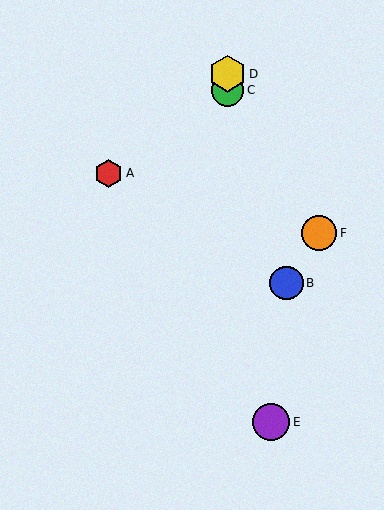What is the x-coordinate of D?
Object D is at x≈228.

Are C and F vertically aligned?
No, C is at x≈228 and F is at x≈319.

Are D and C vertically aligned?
Yes, both are at x≈228.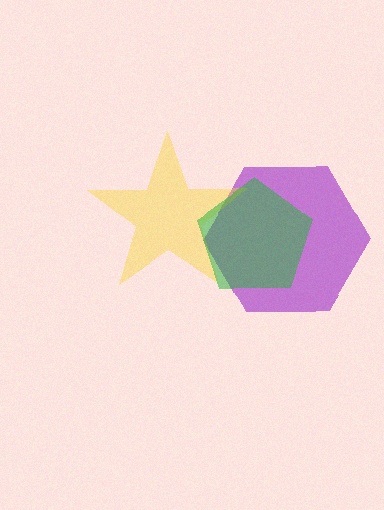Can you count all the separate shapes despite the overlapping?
Yes, there are 3 separate shapes.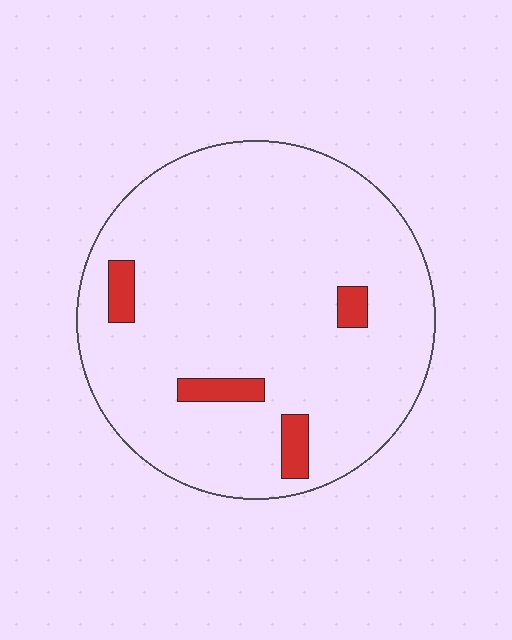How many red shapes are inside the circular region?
4.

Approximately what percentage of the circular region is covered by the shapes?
Approximately 5%.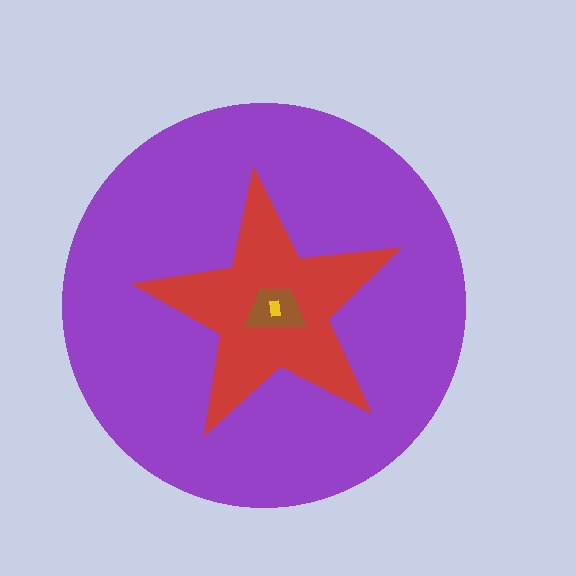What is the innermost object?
The yellow rectangle.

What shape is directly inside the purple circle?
The red star.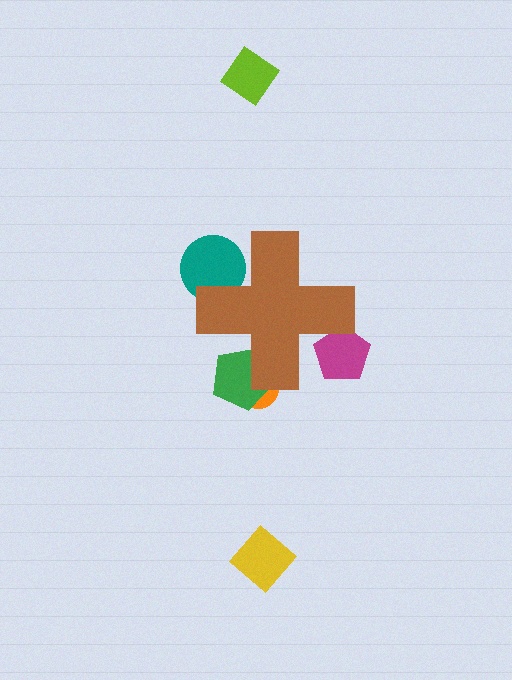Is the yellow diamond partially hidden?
No, the yellow diamond is fully visible.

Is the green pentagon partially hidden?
Yes, the green pentagon is partially hidden behind the brown cross.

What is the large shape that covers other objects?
A brown cross.